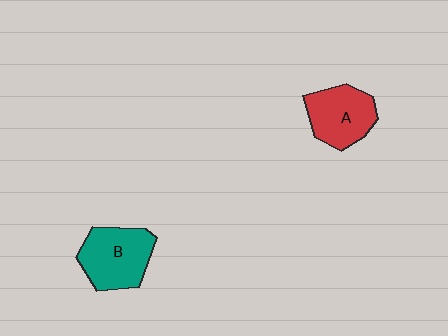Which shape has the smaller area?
Shape A (red).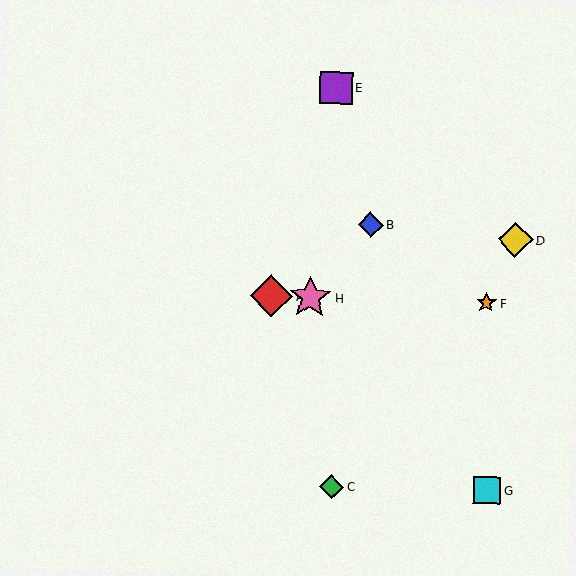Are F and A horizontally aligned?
Yes, both are at y≈303.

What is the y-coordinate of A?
Object A is at y≈296.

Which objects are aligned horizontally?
Objects A, F, H are aligned horizontally.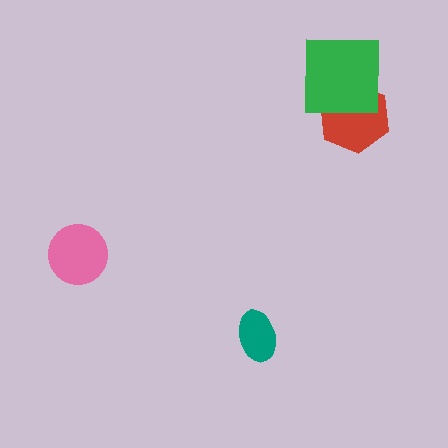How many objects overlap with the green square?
1 object overlaps with the green square.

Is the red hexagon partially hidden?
Yes, it is partially covered by another shape.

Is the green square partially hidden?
No, no other shape covers it.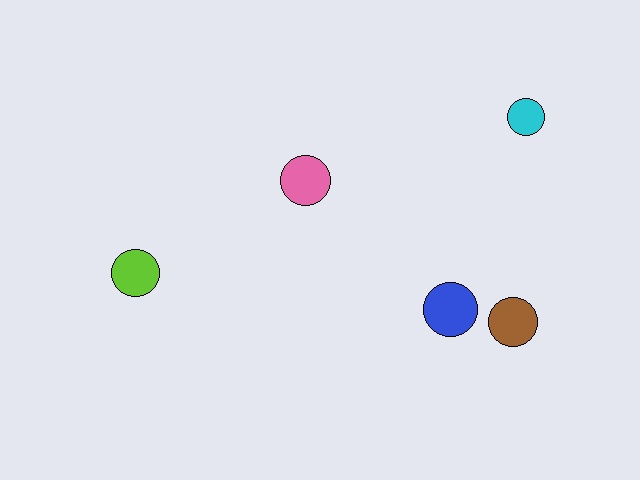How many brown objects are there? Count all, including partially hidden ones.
There is 1 brown object.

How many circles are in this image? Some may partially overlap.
There are 5 circles.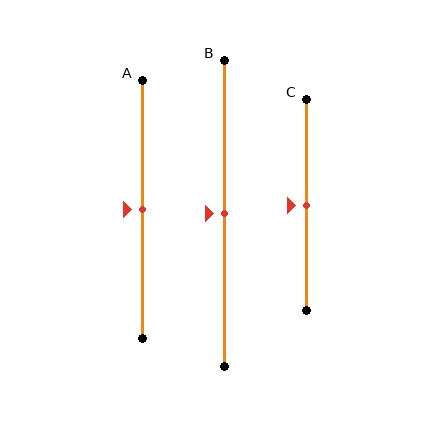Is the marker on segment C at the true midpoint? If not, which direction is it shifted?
Yes, the marker on segment C is at the true midpoint.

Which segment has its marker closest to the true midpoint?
Segment A has its marker closest to the true midpoint.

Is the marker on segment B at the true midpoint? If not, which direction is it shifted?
Yes, the marker on segment B is at the true midpoint.